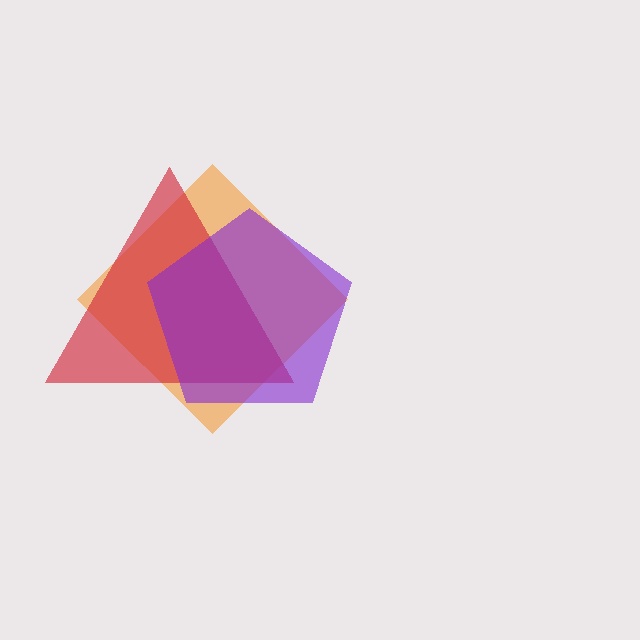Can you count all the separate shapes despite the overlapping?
Yes, there are 3 separate shapes.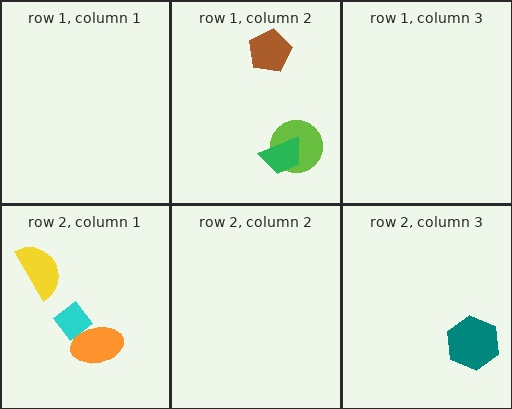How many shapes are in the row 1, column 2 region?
3.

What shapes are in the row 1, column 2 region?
The lime circle, the brown pentagon, the green trapezoid.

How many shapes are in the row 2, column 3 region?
1.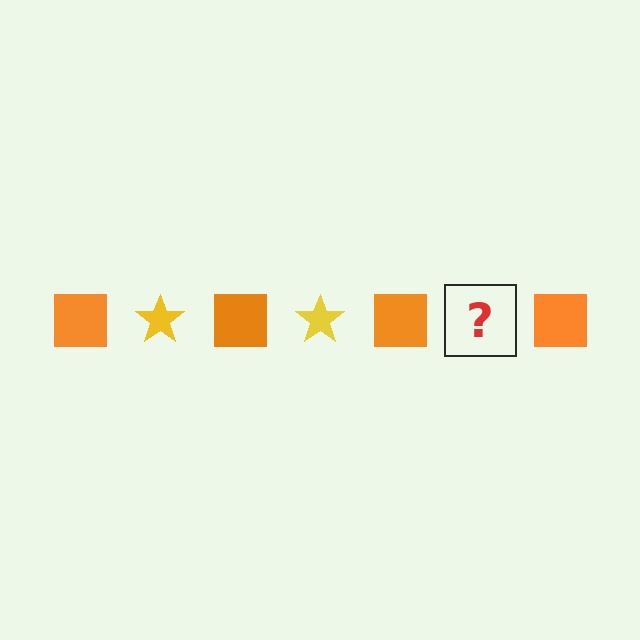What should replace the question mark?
The question mark should be replaced with a yellow star.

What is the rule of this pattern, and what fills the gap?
The rule is that the pattern alternates between orange square and yellow star. The gap should be filled with a yellow star.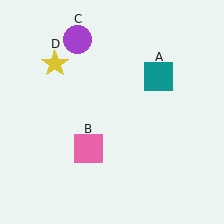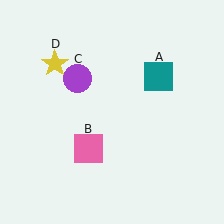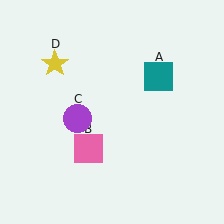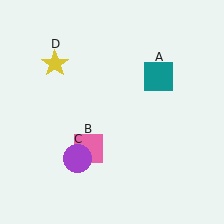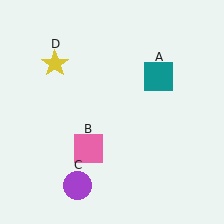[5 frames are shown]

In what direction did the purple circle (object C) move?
The purple circle (object C) moved down.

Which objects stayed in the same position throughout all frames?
Teal square (object A) and pink square (object B) and yellow star (object D) remained stationary.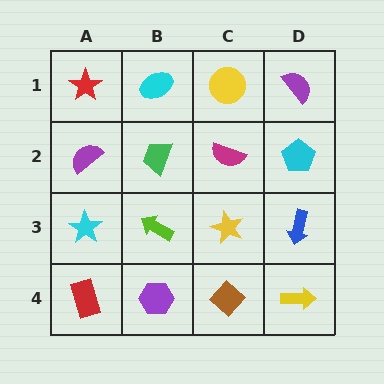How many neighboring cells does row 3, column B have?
4.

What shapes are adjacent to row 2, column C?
A yellow circle (row 1, column C), a yellow star (row 3, column C), a green trapezoid (row 2, column B), a cyan pentagon (row 2, column D).